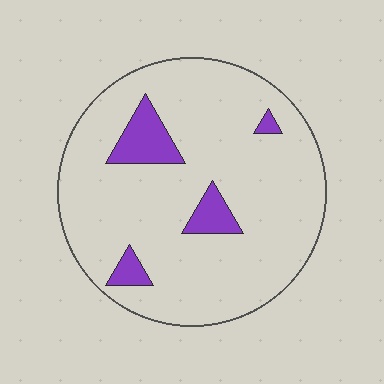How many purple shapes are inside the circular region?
4.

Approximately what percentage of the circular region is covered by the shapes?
Approximately 10%.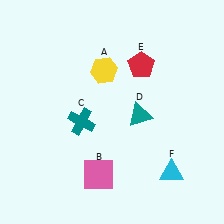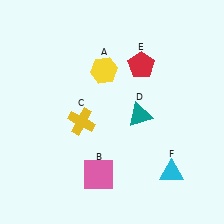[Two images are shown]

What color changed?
The cross (C) changed from teal in Image 1 to yellow in Image 2.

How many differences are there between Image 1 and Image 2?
There is 1 difference between the two images.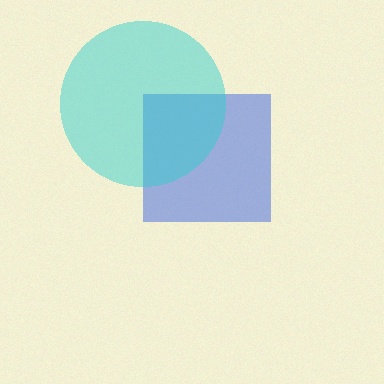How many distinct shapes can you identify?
There are 2 distinct shapes: a blue square, a cyan circle.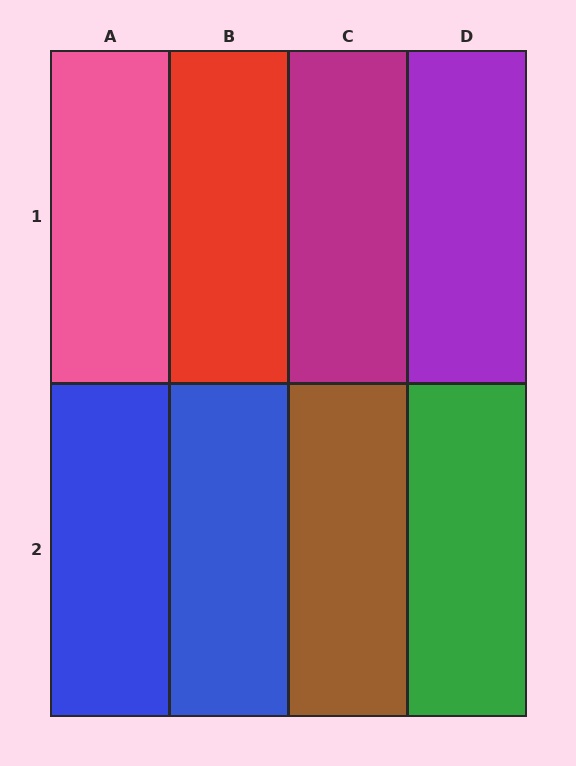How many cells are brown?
1 cell is brown.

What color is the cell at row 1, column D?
Purple.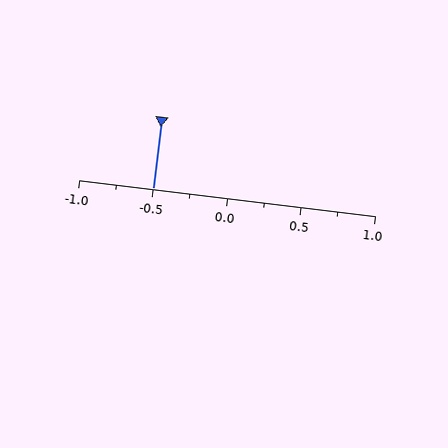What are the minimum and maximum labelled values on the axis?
The axis runs from -1.0 to 1.0.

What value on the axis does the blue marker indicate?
The marker indicates approximately -0.5.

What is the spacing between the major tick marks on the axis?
The major ticks are spaced 0.5 apart.